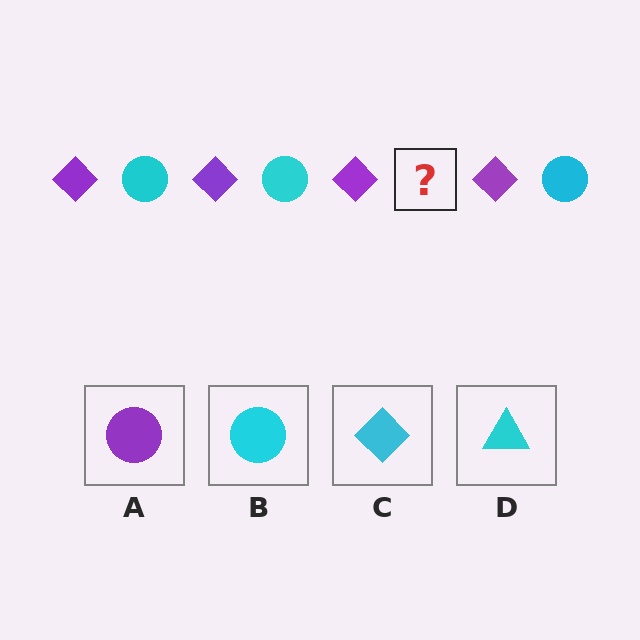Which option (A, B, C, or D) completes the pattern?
B.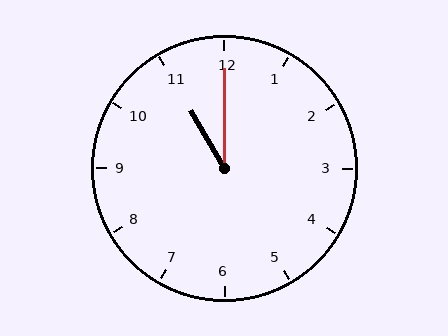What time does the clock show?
11:00.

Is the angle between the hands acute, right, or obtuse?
It is acute.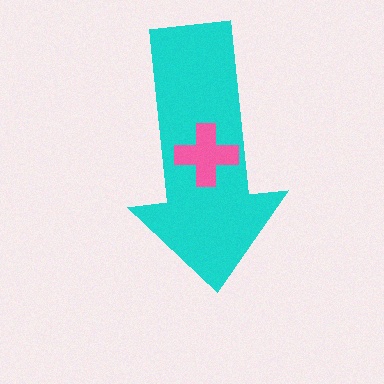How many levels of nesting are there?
2.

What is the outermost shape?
The cyan arrow.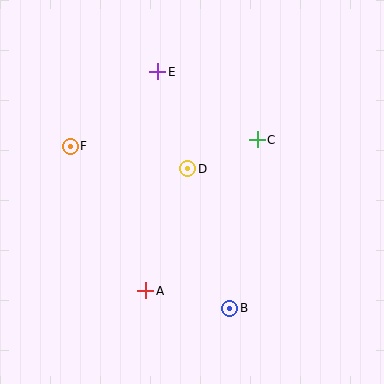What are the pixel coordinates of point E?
Point E is at (158, 72).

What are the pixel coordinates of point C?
Point C is at (257, 140).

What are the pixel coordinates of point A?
Point A is at (146, 291).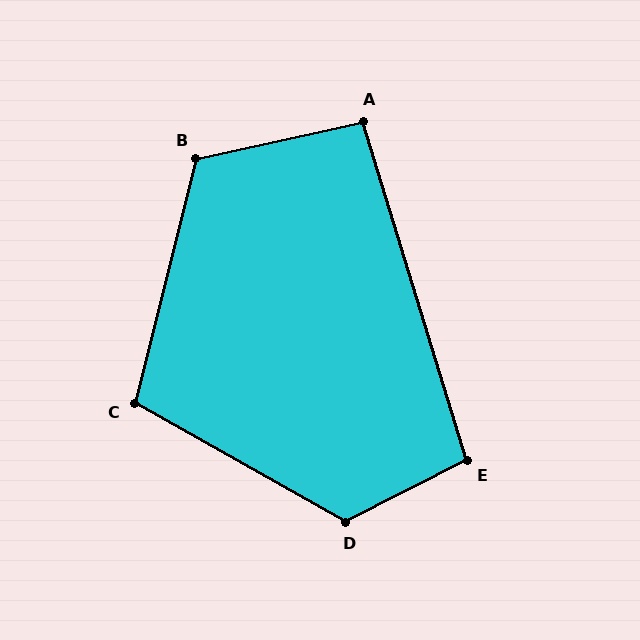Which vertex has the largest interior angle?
D, at approximately 124 degrees.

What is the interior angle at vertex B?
Approximately 117 degrees (obtuse).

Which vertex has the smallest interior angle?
A, at approximately 94 degrees.